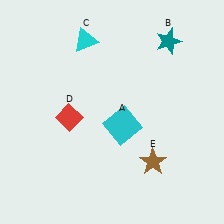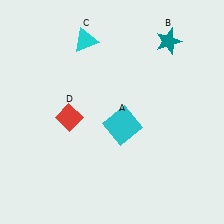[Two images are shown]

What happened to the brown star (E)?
The brown star (E) was removed in Image 2. It was in the bottom-right area of Image 1.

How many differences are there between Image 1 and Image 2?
There is 1 difference between the two images.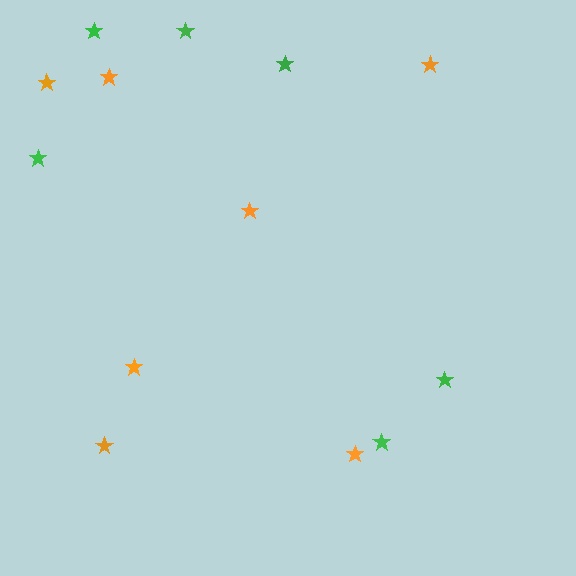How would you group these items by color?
There are 2 groups: one group of orange stars (7) and one group of green stars (6).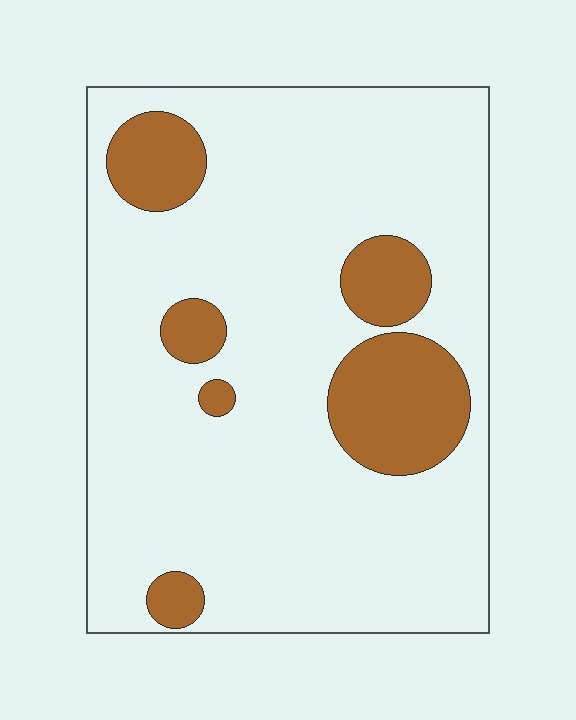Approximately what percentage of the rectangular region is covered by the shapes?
Approximately 15%.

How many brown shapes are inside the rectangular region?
6.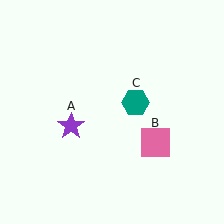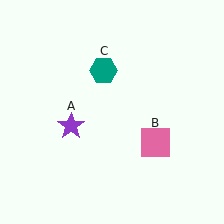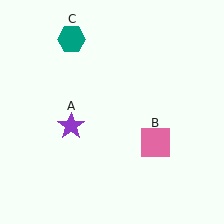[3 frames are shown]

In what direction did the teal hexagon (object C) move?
The teal hexagon (object C) moved up and to the left.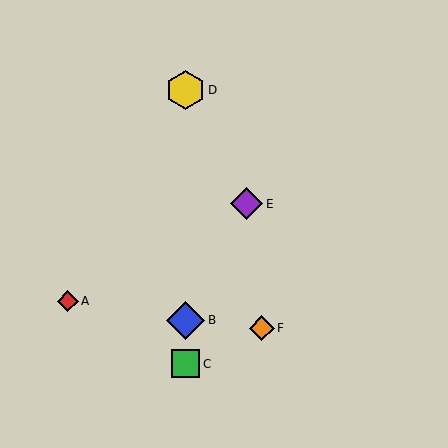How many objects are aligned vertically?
3 objects (B, C, D) are aligned vertically.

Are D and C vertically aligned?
Yes, both are at x≈186.